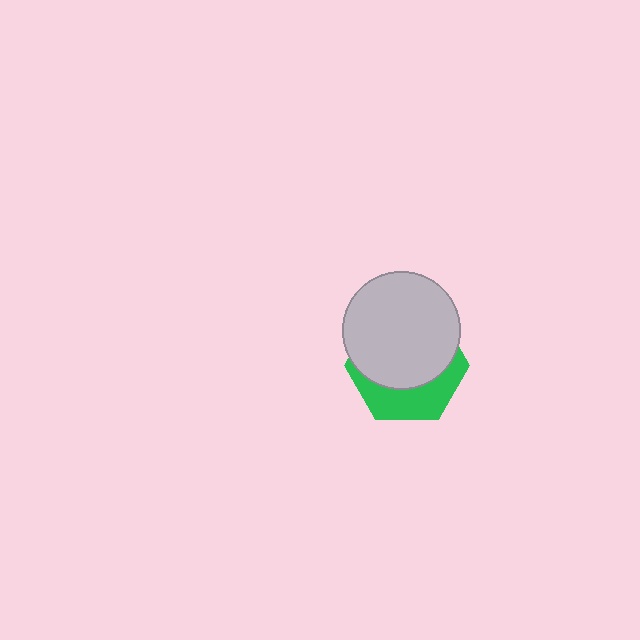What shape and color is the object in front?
The object in front is a light gray circle.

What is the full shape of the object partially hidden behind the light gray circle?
The partially hidden object is a green hexagon.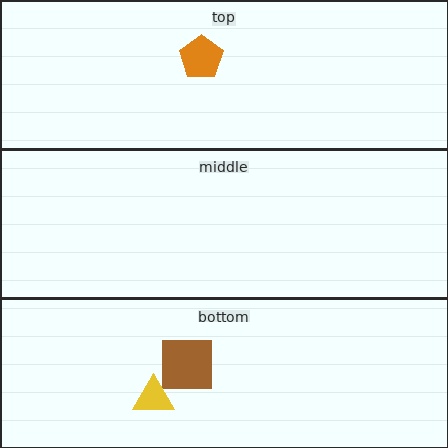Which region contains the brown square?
The bottom region.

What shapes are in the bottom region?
The brown square, the yellow triangle.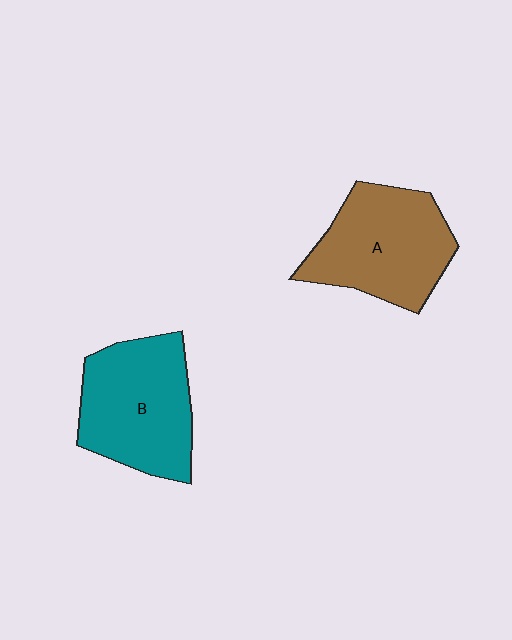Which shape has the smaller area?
Shape A (brown).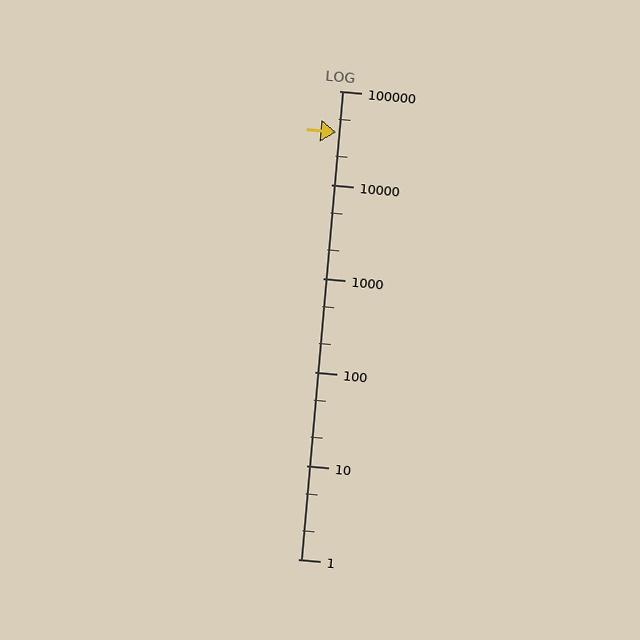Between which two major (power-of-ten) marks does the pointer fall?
The pointer is between 10000 and 100000.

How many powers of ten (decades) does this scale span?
The scale spans 5 decades, from 1 to 100000.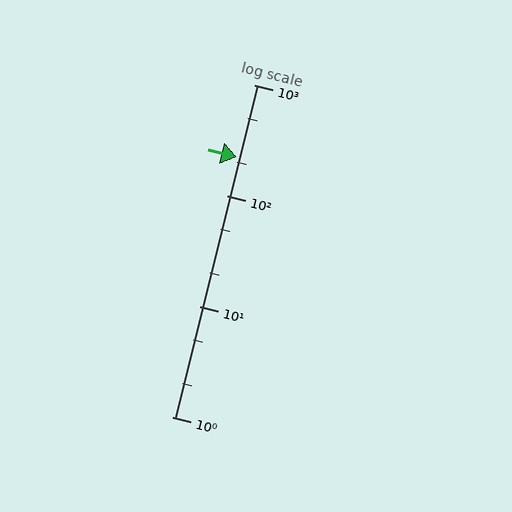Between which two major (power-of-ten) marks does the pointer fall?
The pointer is between 100 and 1000.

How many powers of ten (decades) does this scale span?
The scale spans 3 decades, from 1 to 1000.